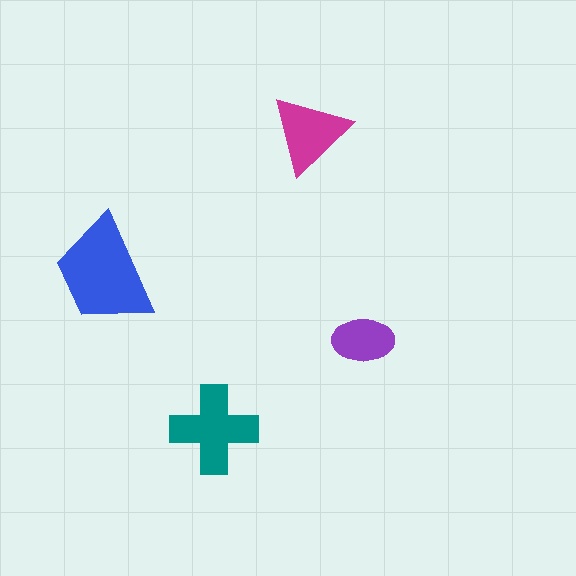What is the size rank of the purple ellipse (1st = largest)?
4th.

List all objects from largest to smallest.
The blue trapezoid, the teal cross, the magenta triangle, the purple ellipse.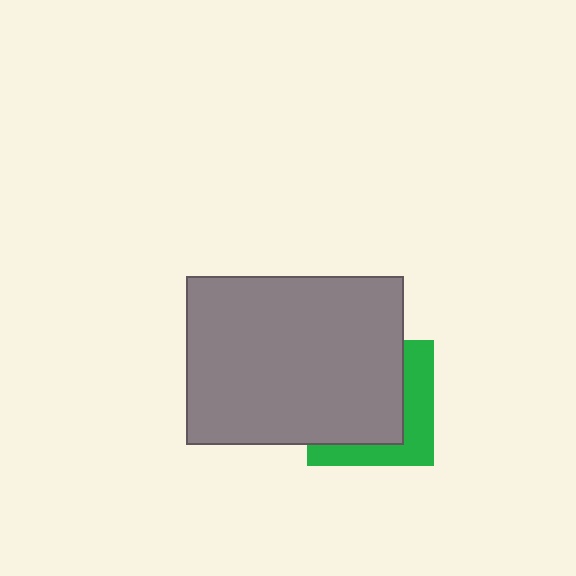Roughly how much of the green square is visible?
A small part of it is visible (roughly 36%).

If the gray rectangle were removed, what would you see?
You would see the complete green square.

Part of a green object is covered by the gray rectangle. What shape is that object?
It is a square.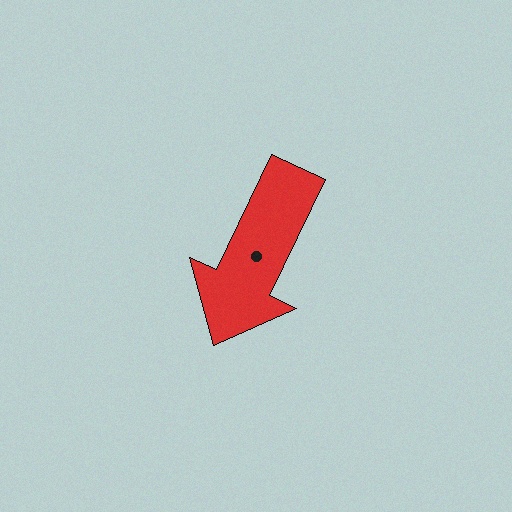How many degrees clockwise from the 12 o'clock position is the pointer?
Approximately 206 degrees.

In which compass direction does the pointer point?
Southwest.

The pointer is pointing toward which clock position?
Roughly 7 o'clock.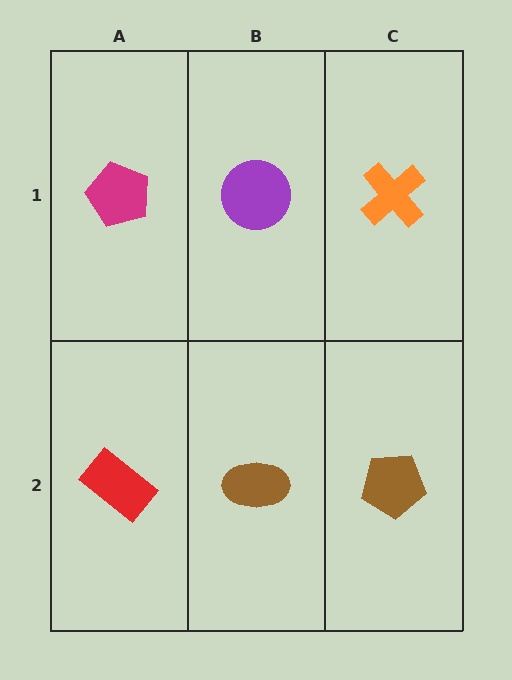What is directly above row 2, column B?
A purple circle.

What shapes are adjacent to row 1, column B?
A brown ellipse (row 2, column B), a magenta pentagon (row 1, column A), an orange cross (row 1, column C).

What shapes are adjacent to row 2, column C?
An orange cross (row 1, column C), a brown ellipse (row 2, column B).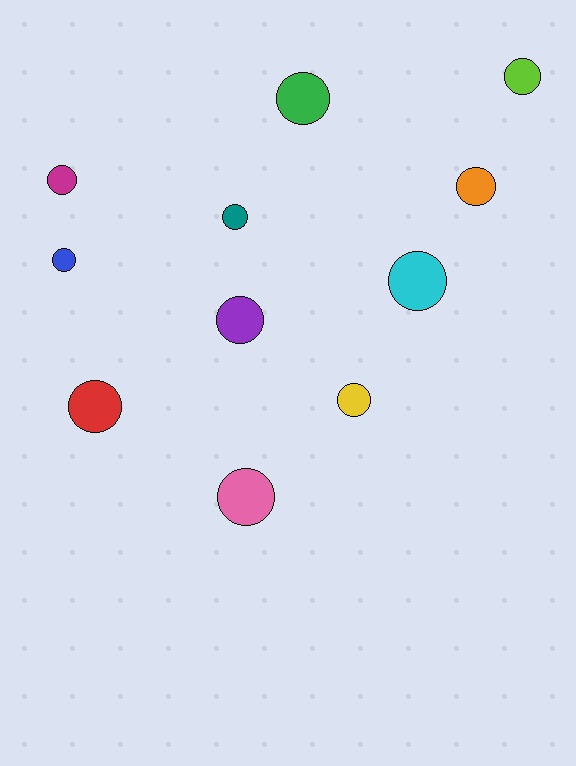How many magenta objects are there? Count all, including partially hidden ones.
There is 1 magenta object.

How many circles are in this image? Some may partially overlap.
There are 11 circles.